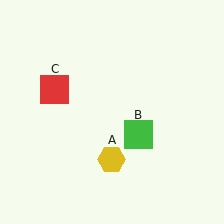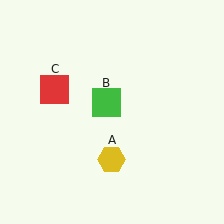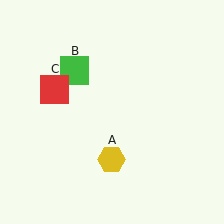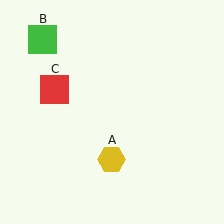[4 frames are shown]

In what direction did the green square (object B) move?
The green square (object B) moved up and to the left.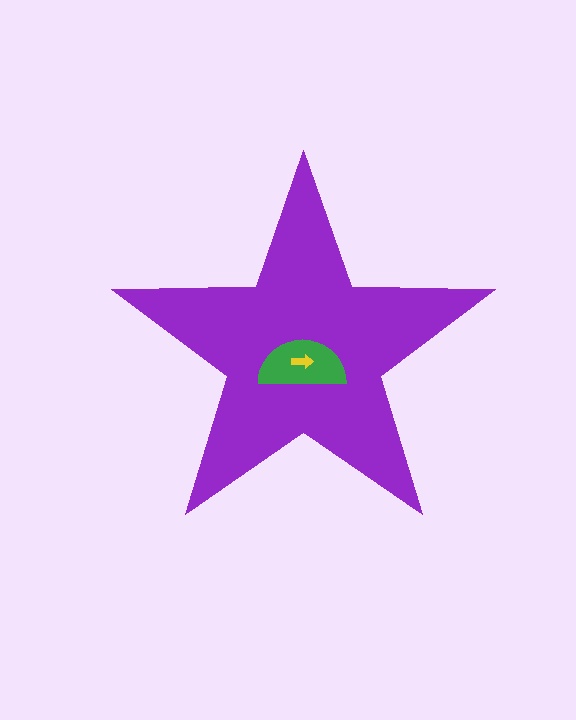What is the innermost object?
The yellow arrow.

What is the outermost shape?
The purple star.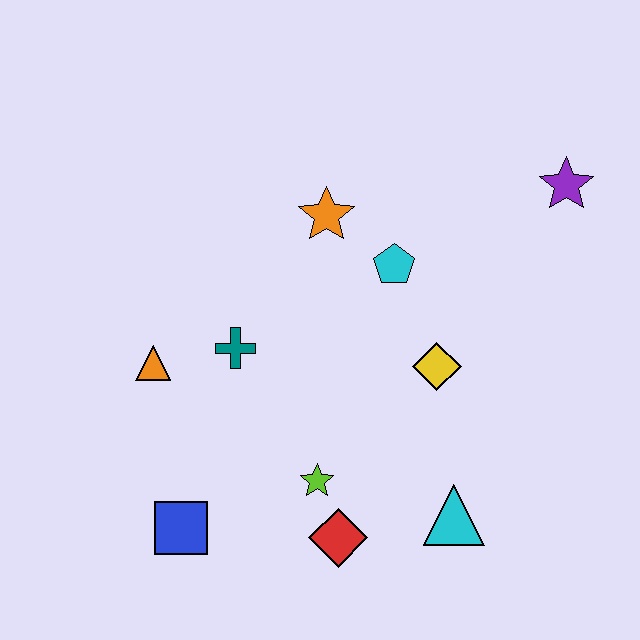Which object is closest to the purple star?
The cyan pentagon is closest to the purple star.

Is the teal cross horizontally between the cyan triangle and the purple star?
No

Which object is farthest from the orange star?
The blue square is farthest from the orange star.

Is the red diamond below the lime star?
Yes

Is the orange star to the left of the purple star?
Yes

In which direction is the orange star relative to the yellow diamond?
The orange star is above the yellow diamond.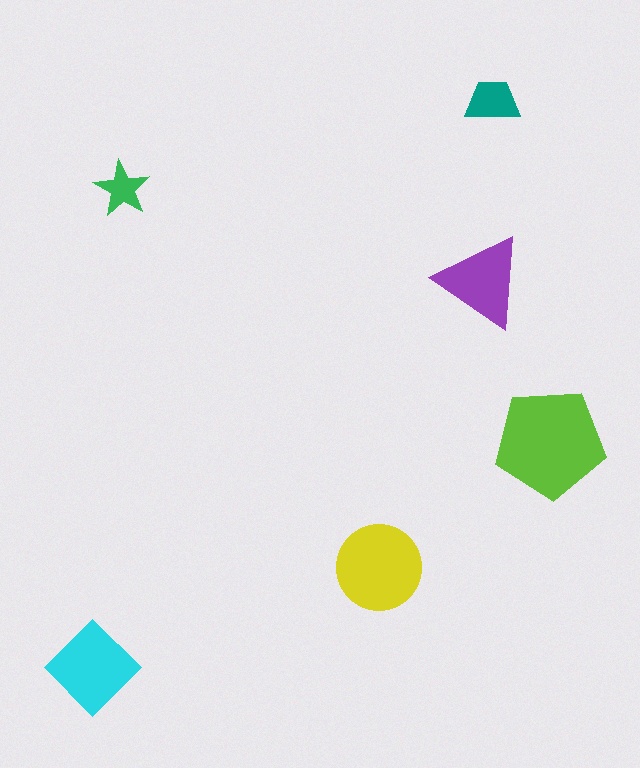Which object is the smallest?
The green star.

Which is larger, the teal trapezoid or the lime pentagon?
The lime pentagon.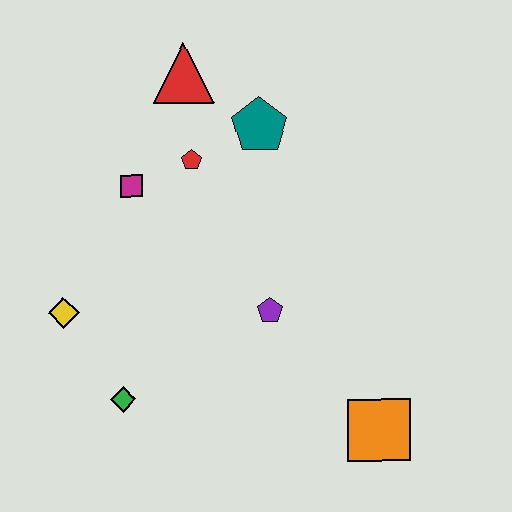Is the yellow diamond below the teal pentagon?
Yes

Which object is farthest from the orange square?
The red triangle is farthest from the orange square.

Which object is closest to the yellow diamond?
The green diamond is closest to the yellow diamond.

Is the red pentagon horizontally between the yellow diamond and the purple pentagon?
Yes